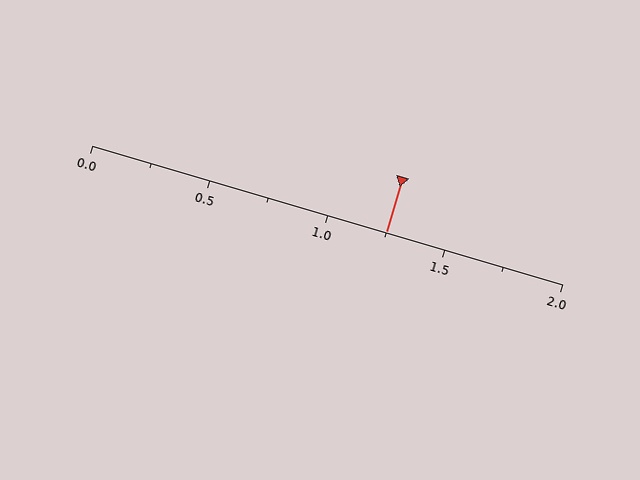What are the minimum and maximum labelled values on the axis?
The axis runs from 0.0 to 2.0.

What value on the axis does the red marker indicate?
The marker indicates approximately 1.25.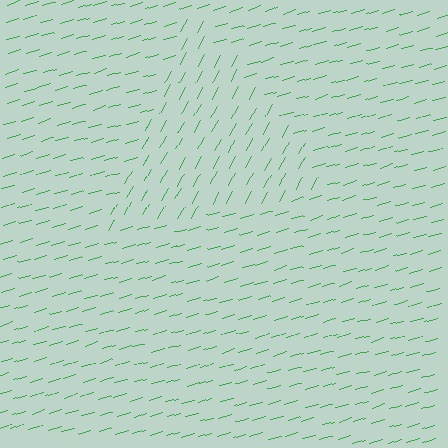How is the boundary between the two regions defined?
The boundary is defined purely by a change in line orientation (approximately 45 degrees difference). All lines are the same color and thickness.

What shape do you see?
I see a triangle.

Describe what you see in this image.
The image is filled with small green line segments. A triangle region in the image has lines oriented differently from the surrounding lines, creating a visible texture boundary.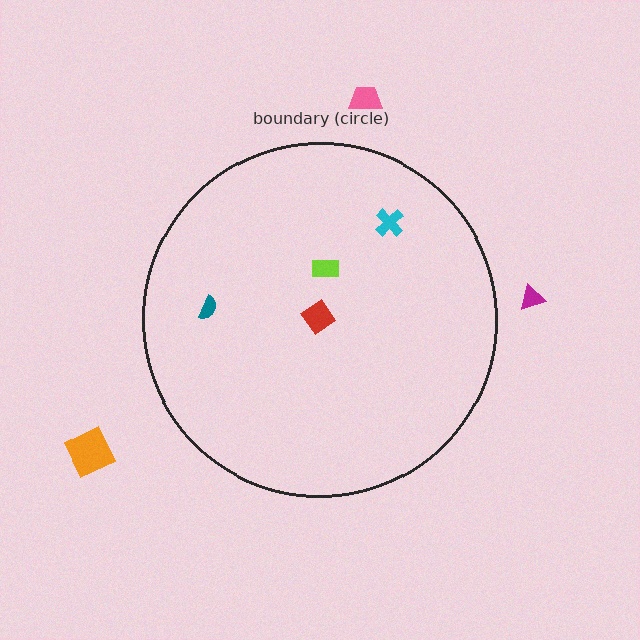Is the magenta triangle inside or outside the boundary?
Outside.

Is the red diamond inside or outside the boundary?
Inside.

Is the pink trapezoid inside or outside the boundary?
Outside.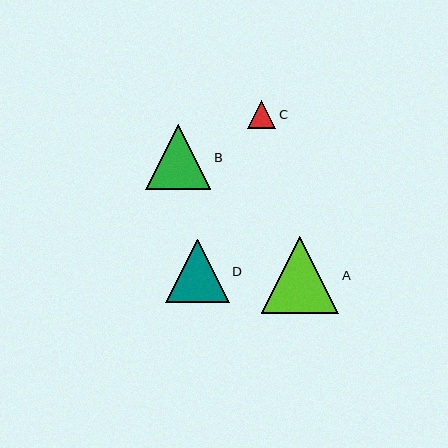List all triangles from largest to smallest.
From largest to smallest: A, B, D, C.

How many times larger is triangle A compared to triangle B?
Triangle A is approximately 1.2 times the size of triangle B.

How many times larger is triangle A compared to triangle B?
Triangle A is approximately 1.2 times the size of triangle B.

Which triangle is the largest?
Triangle A is the largest with a size of approximately 77 pixels.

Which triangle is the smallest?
Triangle C is the smallest with a size of approximately 28 pixels.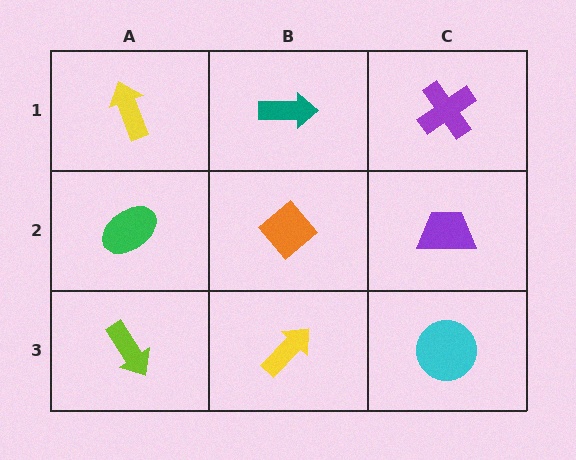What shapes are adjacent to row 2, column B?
A teal arrow (row 1, column B), a yellow arrow (row 3, column B), a green ellipse (row 2, column A), a purple trapezoid (row 2, column C).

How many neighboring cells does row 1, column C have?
2.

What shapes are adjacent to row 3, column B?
An orange diamond (row 2, column B), a lime arrow (row 3, column A), a cyan circle (row 3, column C).